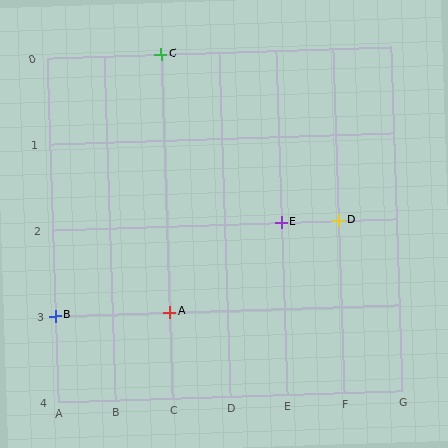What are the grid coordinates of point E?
Point E is at grid coordinates (E, 2).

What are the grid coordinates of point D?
Point D is at grid coordinates (F, 2).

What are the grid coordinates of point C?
Point C is at grid coordinates (C, 0).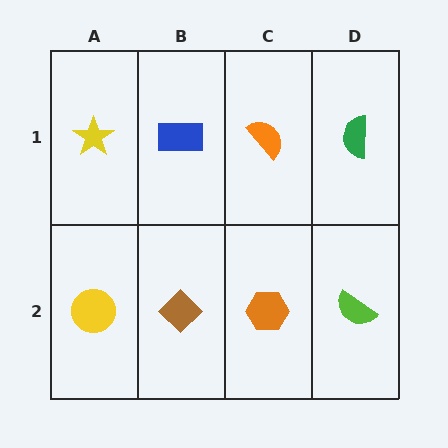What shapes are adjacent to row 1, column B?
A brown diamond (row 2, column B), a yellow star (row 1, column A), an orange semicircle (row 1, column C).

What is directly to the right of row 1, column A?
A blue rectangle.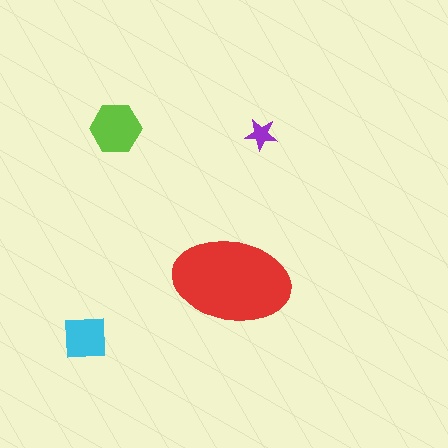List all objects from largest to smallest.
The red ellipse, the lime hexagon, the cyan square, the purple star.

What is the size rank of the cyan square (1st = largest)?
3rd.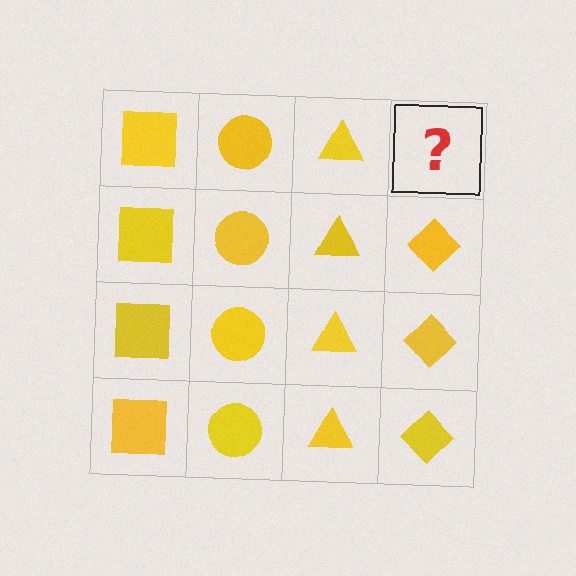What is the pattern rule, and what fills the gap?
The rule is that each column has a consistent shape. The gap should be filled with a yellow diamond.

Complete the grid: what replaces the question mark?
The question mark should be replaced with a yellow diamond.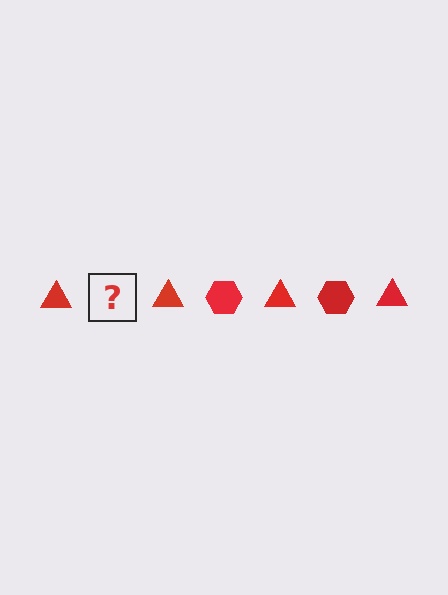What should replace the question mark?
The question mark should be replaced with a red hexagon.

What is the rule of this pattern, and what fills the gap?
The rule is that the pattern cycles through triangle, hexagon shapes in red. The gap should be filled with a red hexagon.